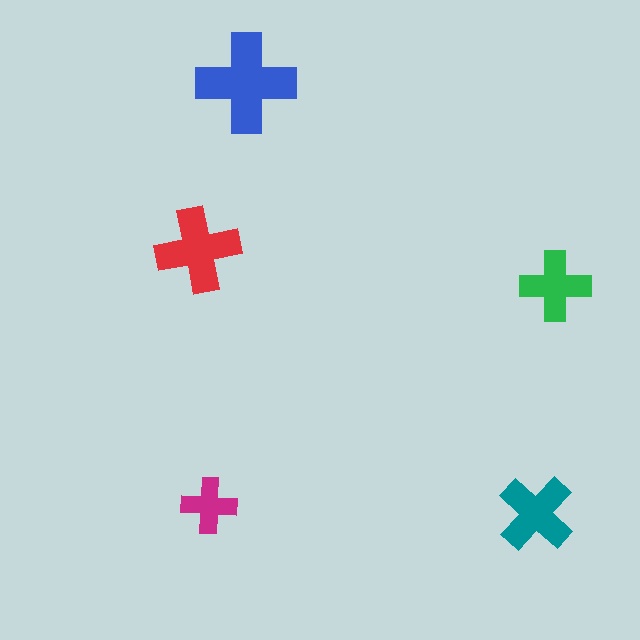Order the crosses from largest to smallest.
the blue one, the red one, the teal one, the green one, the magenta one.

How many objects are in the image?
There are 5 objects in the image.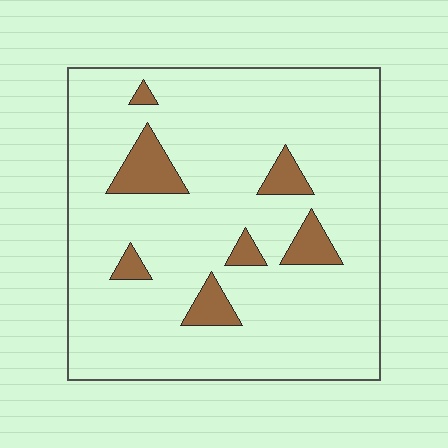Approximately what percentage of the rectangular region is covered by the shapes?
Approximately 10%.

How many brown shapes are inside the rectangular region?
7.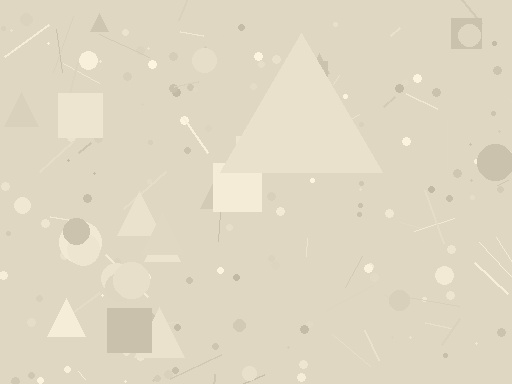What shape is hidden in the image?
A triangle is hidden in the image.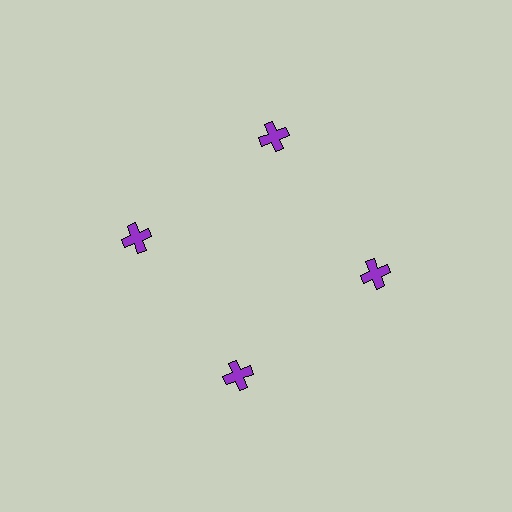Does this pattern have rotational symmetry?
Yes, this pattern has 4-fold rotational symmetry. It looks the same after rotating 90 degrees around the center.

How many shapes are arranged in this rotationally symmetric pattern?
There are 4 shapes, arranged in 4 groups of 1.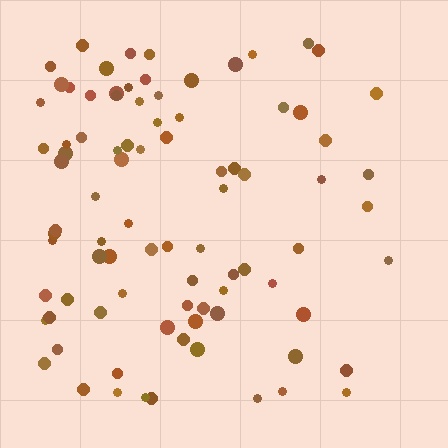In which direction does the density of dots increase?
From right to left, with the left side densest.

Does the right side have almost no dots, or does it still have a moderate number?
Still a moderate number, just noticeably fewer than the left.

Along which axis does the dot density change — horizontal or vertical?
Horizontal.